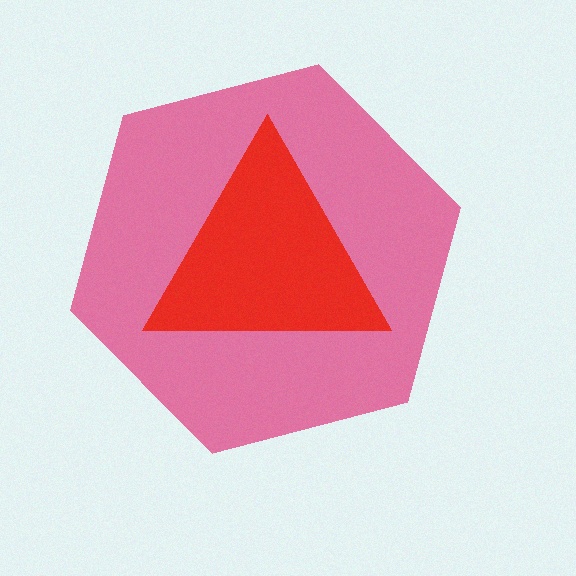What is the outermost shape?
The pink hexagon.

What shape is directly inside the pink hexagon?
The red triangle.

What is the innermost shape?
The red triangle.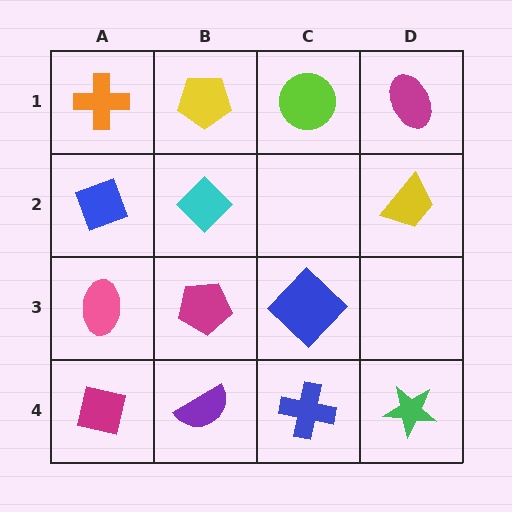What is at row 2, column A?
A blue diamond.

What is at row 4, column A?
A magenta square.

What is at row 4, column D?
A green star.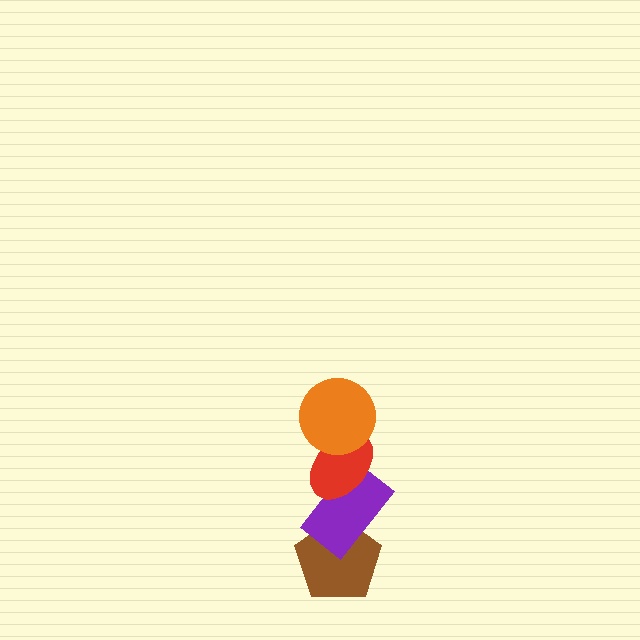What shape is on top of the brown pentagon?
The purple rectangle is on top of the brown pentagon.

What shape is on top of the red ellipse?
The orange circle is on top of the red ellipse.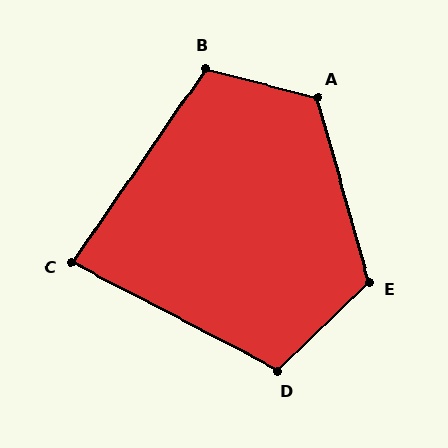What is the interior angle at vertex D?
Approximately 108 degrees (obtuse).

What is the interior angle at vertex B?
Approximately 110 degrees (obtuse).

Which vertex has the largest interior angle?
A, at approximately 121 degrees.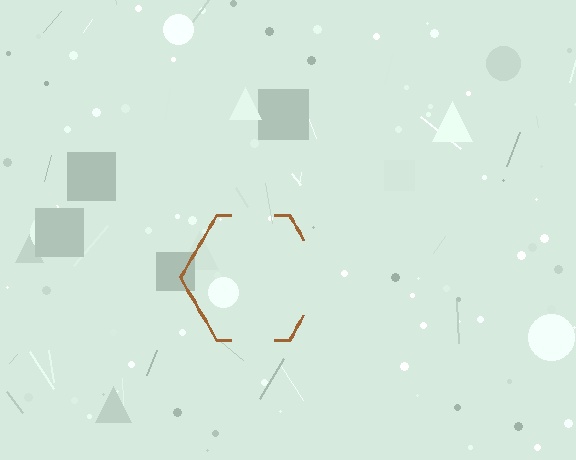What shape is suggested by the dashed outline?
The dashed outline suggests a hexagon.